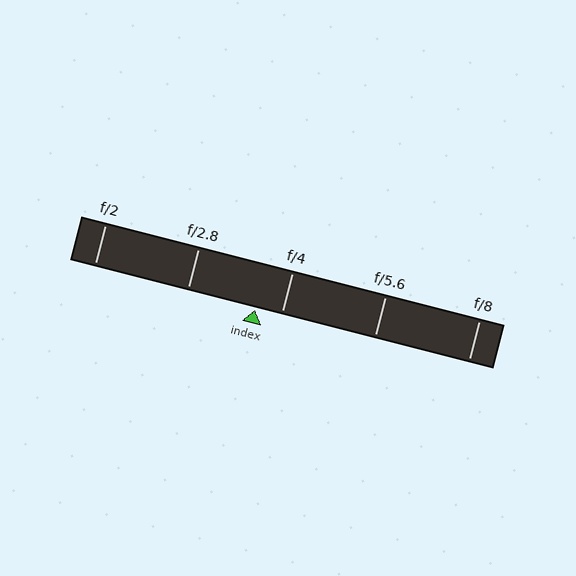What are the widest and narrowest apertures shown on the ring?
The widest aperture shown is f/2 and the narrowest is f/8.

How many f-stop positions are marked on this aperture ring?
There are 5 f-stop positions marked.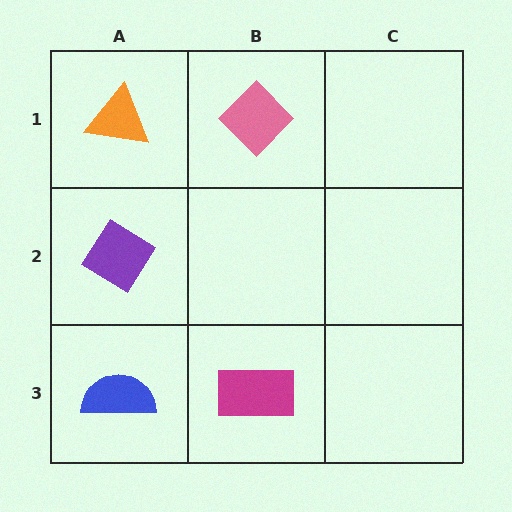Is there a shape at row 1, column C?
No, that cell is empty.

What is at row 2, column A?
A purple diamond.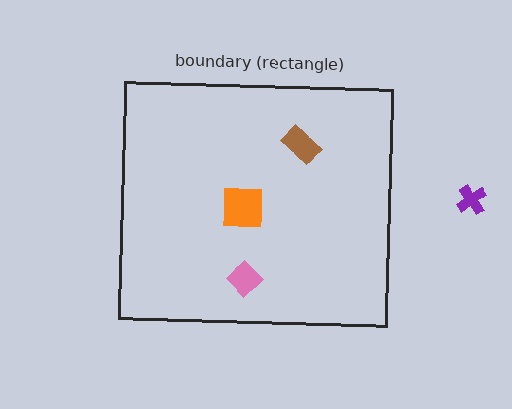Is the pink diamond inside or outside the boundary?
Inside.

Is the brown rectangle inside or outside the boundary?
Inside.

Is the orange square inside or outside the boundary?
Inside.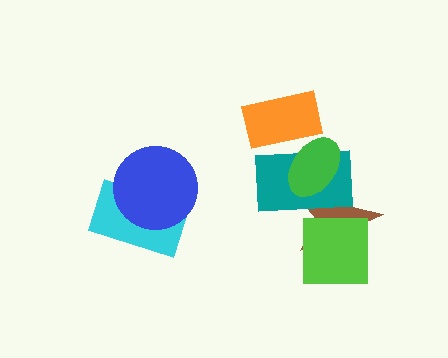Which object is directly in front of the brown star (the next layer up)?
The teal rectangle is directly in front of the brown star.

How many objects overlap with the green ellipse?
3 objects overlap with the green ellipse.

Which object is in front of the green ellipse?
The orange rectangle is in front of the green ellipse.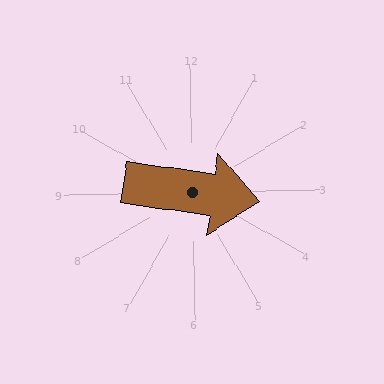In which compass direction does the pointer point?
East.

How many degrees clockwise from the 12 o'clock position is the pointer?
Approximately 99 degrees.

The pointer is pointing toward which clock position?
Roughly 3 o'clock.